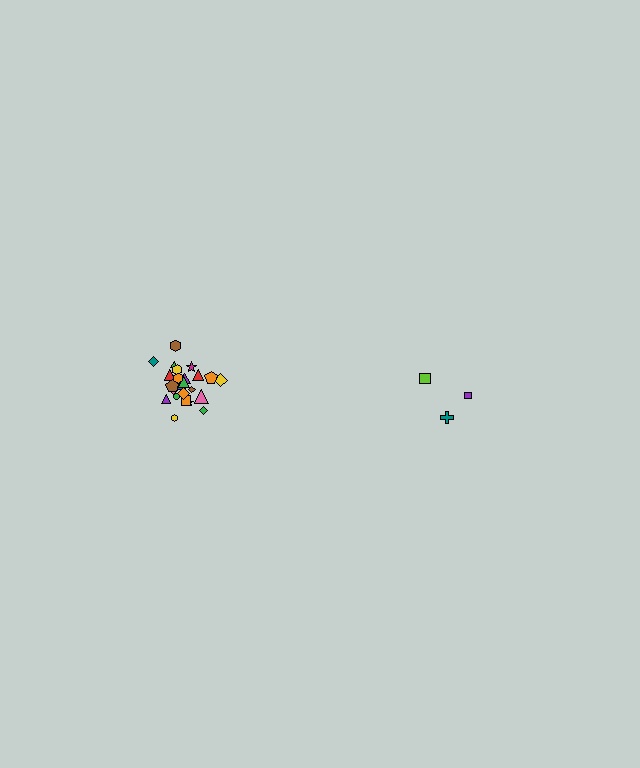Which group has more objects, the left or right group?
The left group.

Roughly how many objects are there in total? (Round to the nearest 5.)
Roughly 30 objects in total.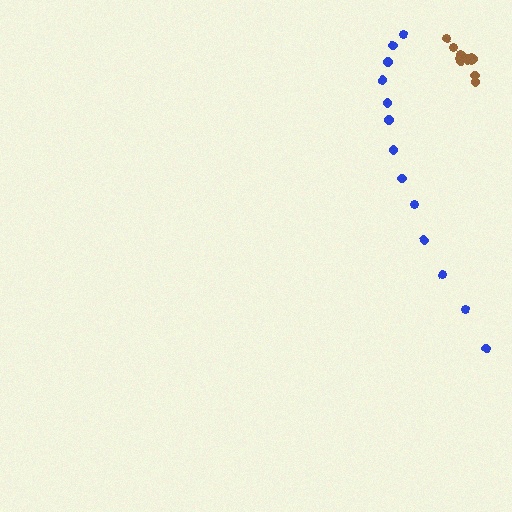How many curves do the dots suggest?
There are 2 distinct paths.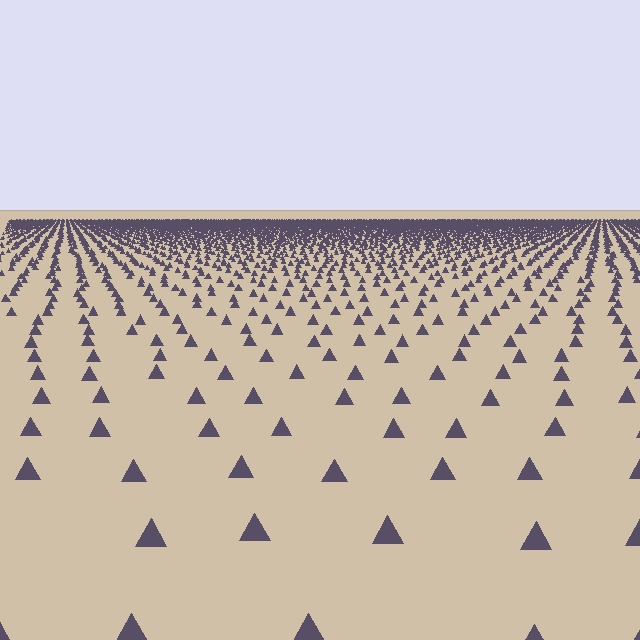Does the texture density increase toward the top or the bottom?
Density increases toward the top.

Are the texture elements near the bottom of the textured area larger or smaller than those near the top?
Larger. Near the bottom, elements are closer to the viewer and appear at a bigger on-screen size.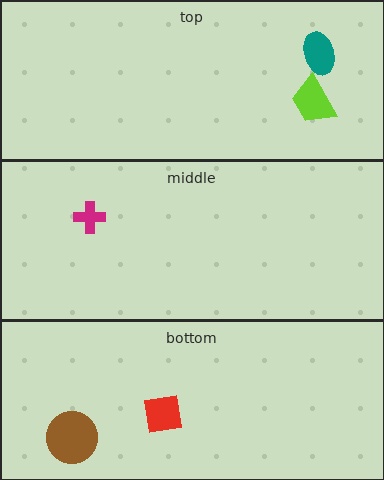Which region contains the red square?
The bottom region.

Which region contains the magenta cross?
The middle region.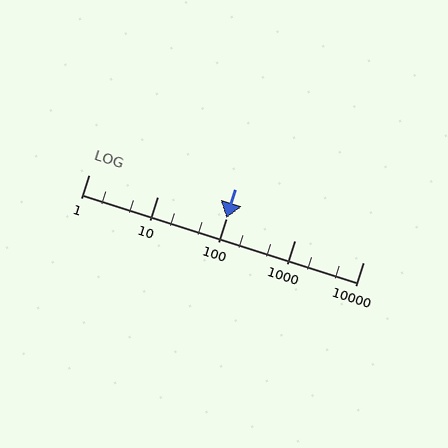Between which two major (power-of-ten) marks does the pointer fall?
The pointer is between 100 and 1000.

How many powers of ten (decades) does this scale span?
The scale spans 4 decades, from 1 to 10000.